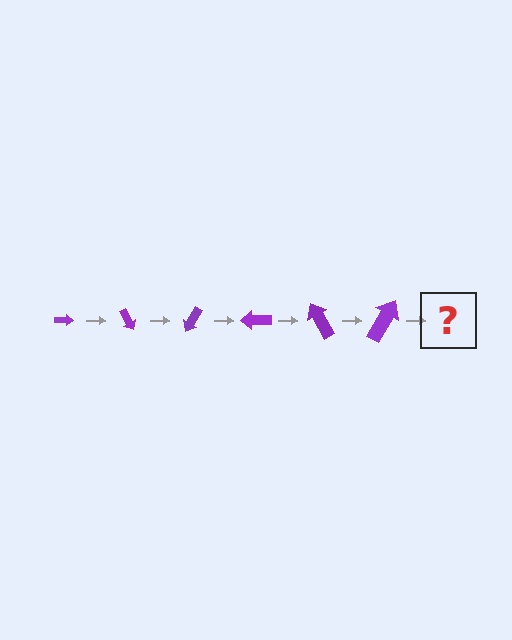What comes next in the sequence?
The next element should be an arrow, larger than the previous one and rotated 360 degrees from the start.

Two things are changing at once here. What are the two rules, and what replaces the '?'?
The two rules are that the arrow grows larger each step and it rotates 60 degrees each step. The '?' should be an arrow, larger than the previous one and rotated 360 degrees from the start.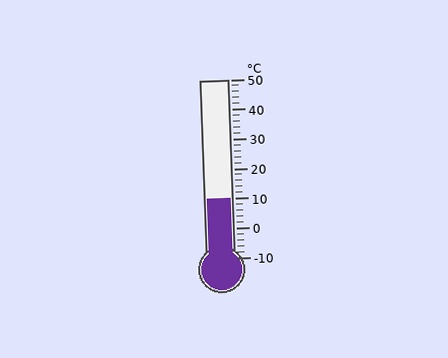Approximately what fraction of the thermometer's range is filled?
The thermometer is filled to approximately 35% of its range.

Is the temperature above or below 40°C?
The temperature is below 40°C.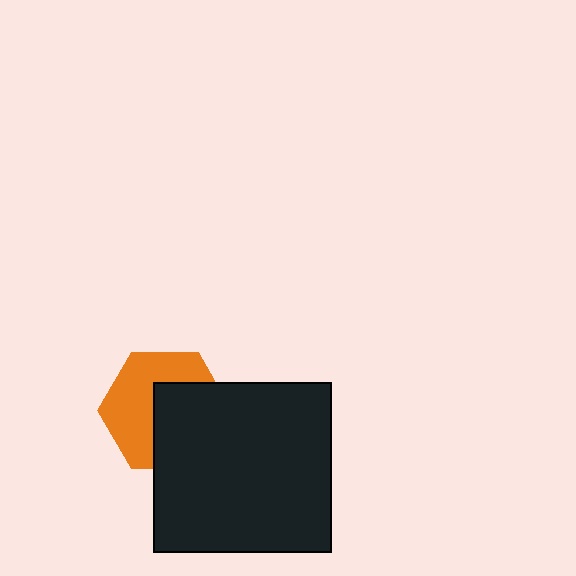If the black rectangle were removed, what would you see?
You would see the complete orange hexagon.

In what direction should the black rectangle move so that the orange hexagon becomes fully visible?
The black rectangle should move toward the lower-right. That is the shortest direction to clear the overlap and leave the orange hexagon fully visible.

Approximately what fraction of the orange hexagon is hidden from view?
Roughly 48% of the orange hexagon is hidden behind the black rectangle.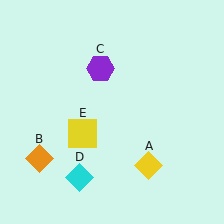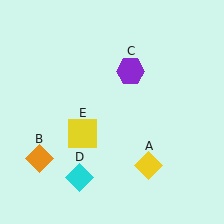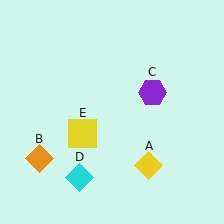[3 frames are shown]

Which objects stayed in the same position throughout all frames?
Yellow diamond (object A) and orange diamond (object B) and cyan diamond (object D) and yellow square (object E) remained stationary.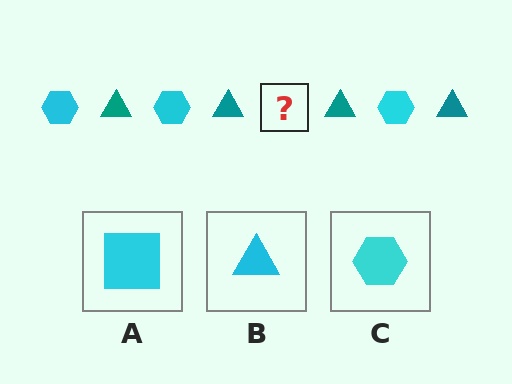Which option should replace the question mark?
Option C.